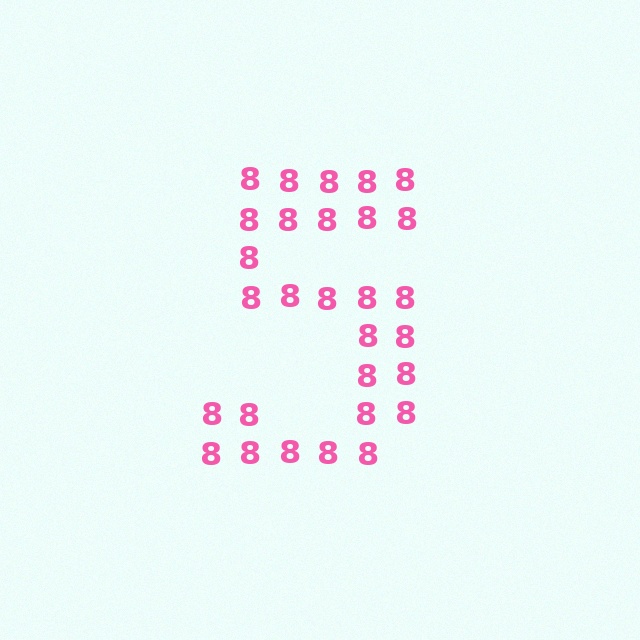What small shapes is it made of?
It is made of small digit 8's.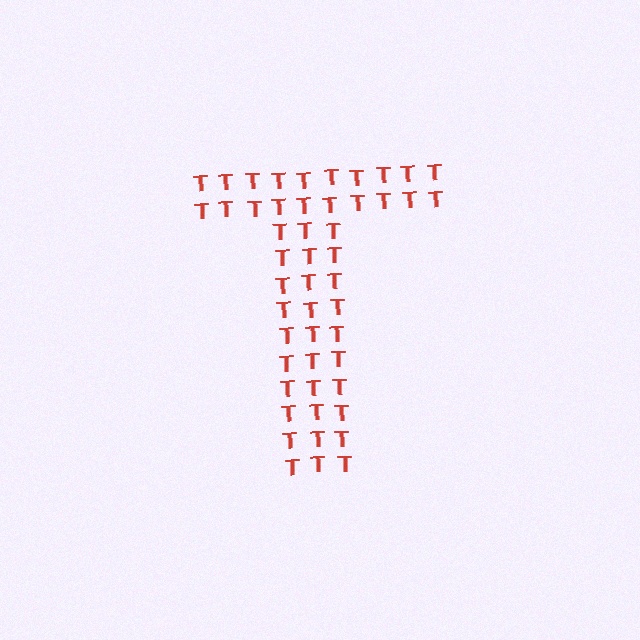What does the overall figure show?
The overall figure shows the letter T.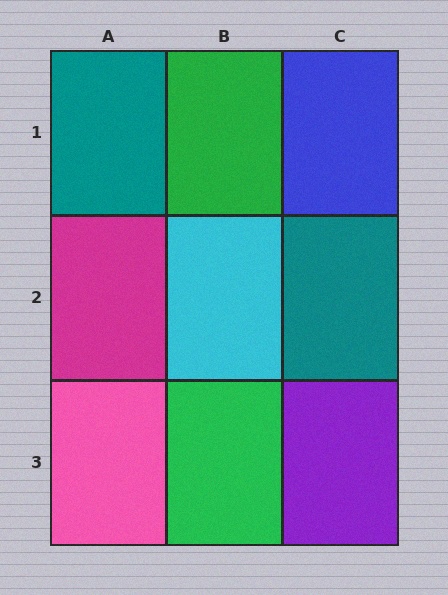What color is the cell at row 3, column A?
Pink.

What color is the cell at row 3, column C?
Purple.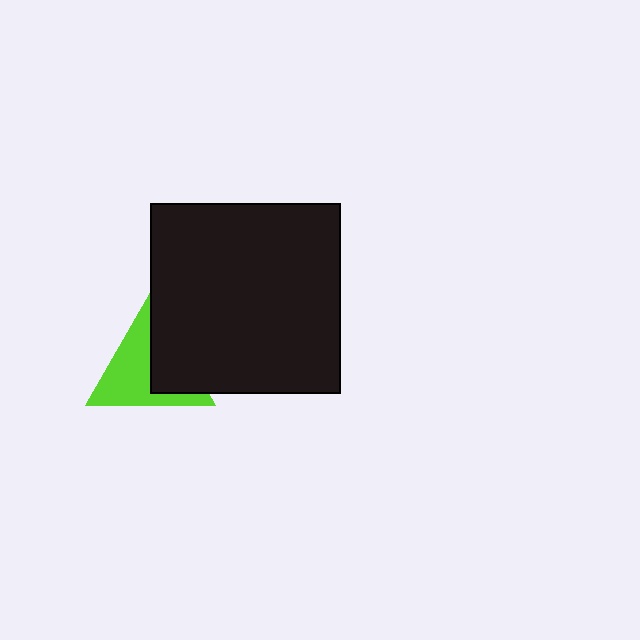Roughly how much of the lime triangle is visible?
About half of it is visible (roughly 59%).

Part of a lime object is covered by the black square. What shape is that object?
It is a triangle.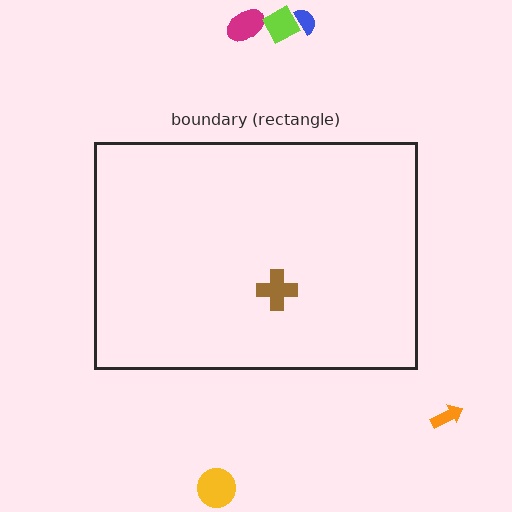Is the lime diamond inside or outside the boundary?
Outside.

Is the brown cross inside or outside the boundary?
Inside.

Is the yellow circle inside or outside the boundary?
Outside.